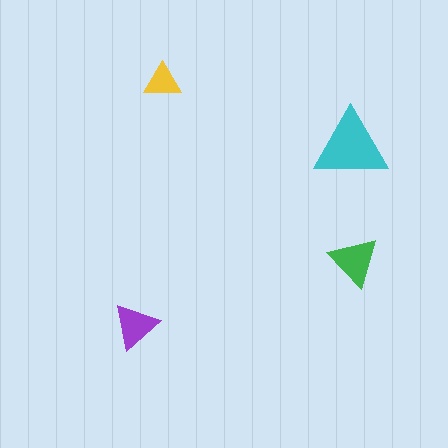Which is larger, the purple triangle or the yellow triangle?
The purple one.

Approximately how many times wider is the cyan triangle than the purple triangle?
About 1.5 times wider.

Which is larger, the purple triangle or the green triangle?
The green one.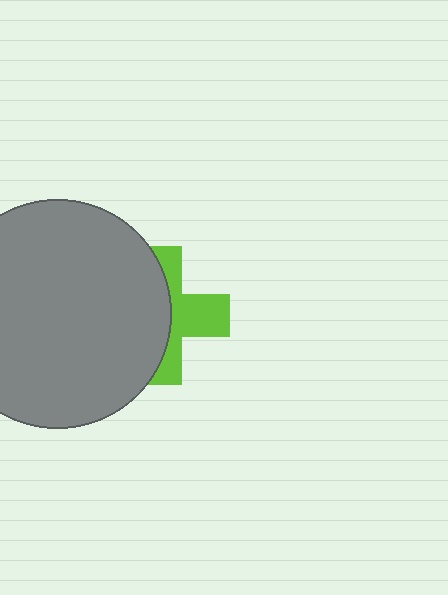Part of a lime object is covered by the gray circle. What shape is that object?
It is a cross.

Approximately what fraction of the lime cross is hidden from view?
Roughly 55% of the lime cross is hidden behind the gray circle.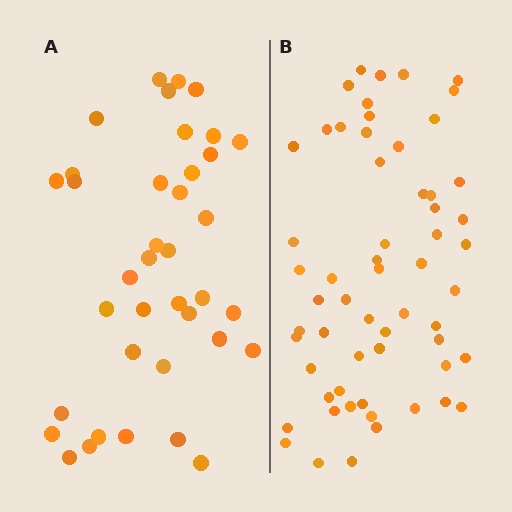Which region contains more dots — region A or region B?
Region B (the right region) has more dots.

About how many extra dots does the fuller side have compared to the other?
Region B has approximately 20 more dots than region A.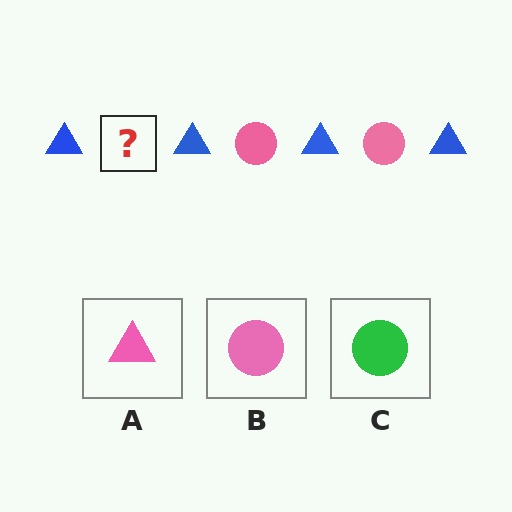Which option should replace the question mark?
Option B.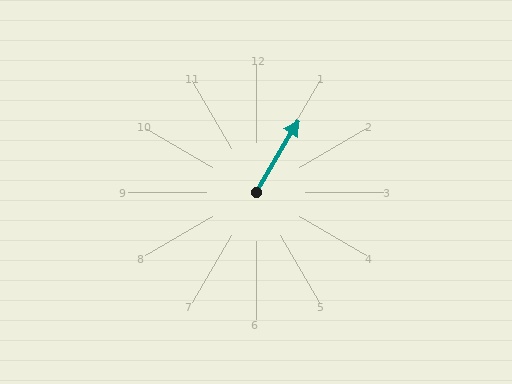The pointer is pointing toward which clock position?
Roughly 1 o'clock.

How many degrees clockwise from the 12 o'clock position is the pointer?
Approximately 31 degrees.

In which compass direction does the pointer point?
Northeast.